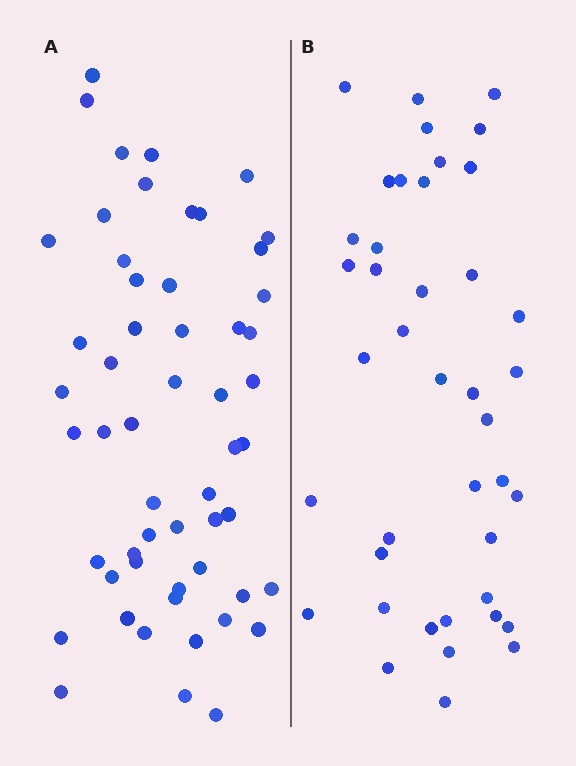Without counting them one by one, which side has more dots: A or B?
Region A (the left region) has more dots.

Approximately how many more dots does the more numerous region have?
Region A has approximately 15 more dots than region B.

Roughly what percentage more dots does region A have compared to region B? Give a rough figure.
About 35% more.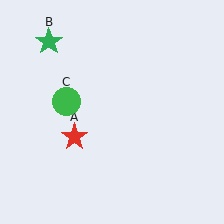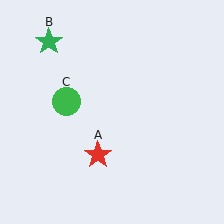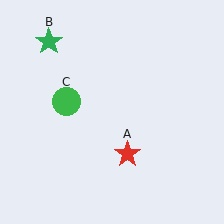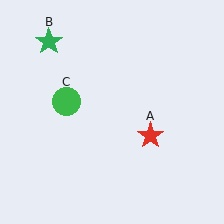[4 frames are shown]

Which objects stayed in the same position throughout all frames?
Green star (object B) and green circle (object C) remained stationary.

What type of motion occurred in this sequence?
The red star (object A) rotated counterclockwise around the center of the scene.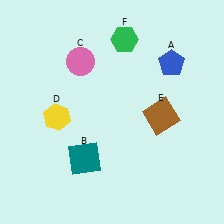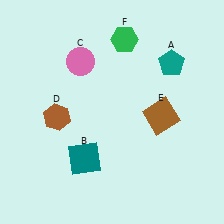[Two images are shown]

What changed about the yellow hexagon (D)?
In Image 1, D is yellow. In Image 2, it changed to brown.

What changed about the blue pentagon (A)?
In Image 1, A is blue. In Image 2, it changed to teal.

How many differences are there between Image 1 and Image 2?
There are 2 differences between the two images.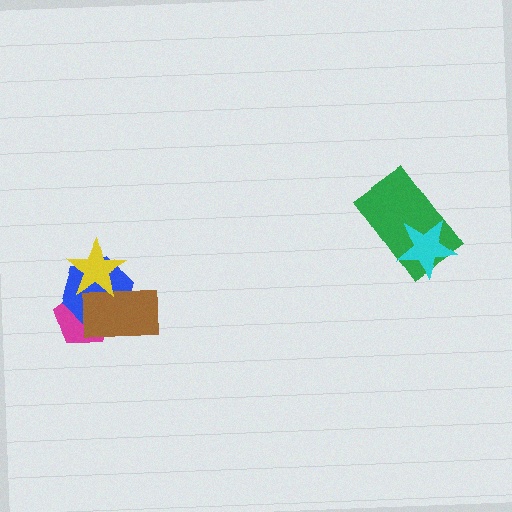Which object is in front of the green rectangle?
The cyan star is in front of the green rectangle.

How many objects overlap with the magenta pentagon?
3 objects overlap with the magenta pentagon.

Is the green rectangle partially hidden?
Yes, it is partially covered by another shape.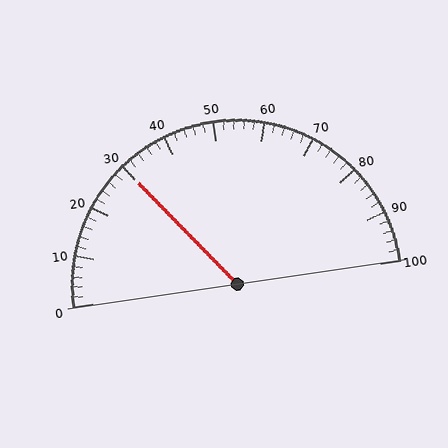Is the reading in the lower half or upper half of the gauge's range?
The reading is in the lower half of the range (0 to 100).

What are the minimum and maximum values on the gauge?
The gauge ranges from 0 to 100.